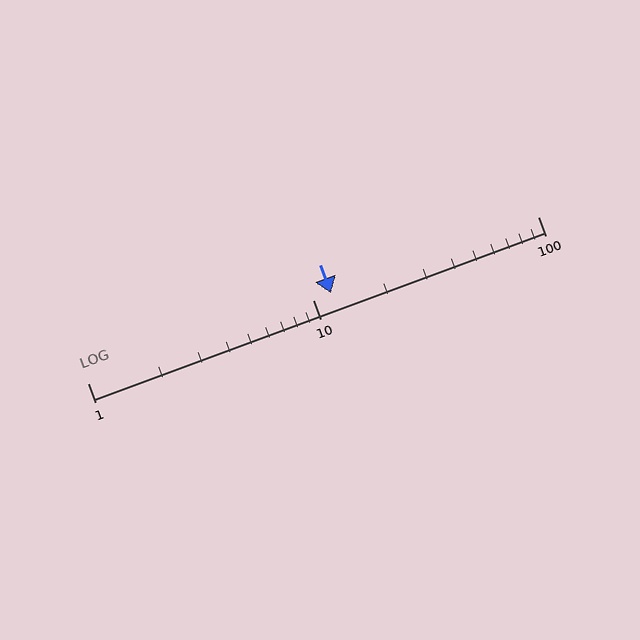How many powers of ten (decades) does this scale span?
The scale spans 2 decades, from 1 to 100.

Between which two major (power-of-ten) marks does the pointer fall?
The pointer is between 10 and 100.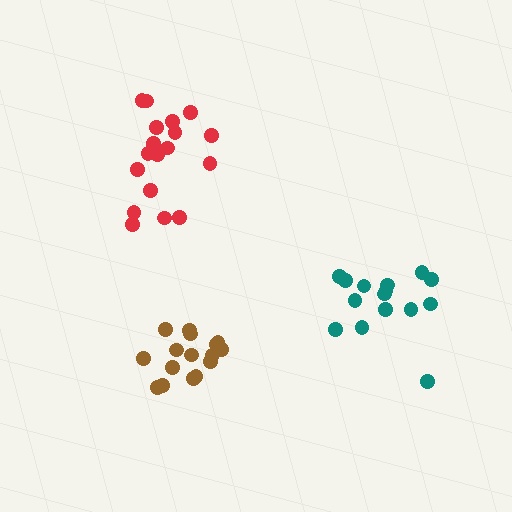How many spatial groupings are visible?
There are 3 spatial groupings.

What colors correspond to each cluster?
The clusters are colored: brown, red, teal.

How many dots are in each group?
Group 1: 16 dots, Group 2: 18 dots, Group 3: 15 dots (49 total).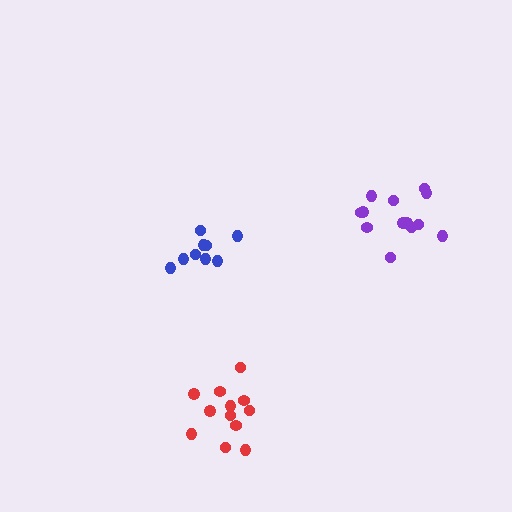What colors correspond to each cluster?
The clusters are colored: red, blue, purple.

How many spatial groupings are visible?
There are 3 spatial groupings.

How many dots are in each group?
Group 1: 12 dots, Group 2: 9 dots, Group 3: 13 dots (34 total).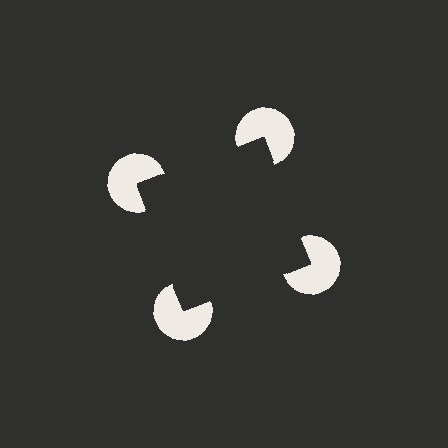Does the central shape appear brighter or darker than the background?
It typically appears slightly darker than the background, even though no actual brightness change is drawn.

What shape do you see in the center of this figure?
An illusory square — its edges are inferred from the aligned wedge cuts in the pac-man discs, not physically drawn.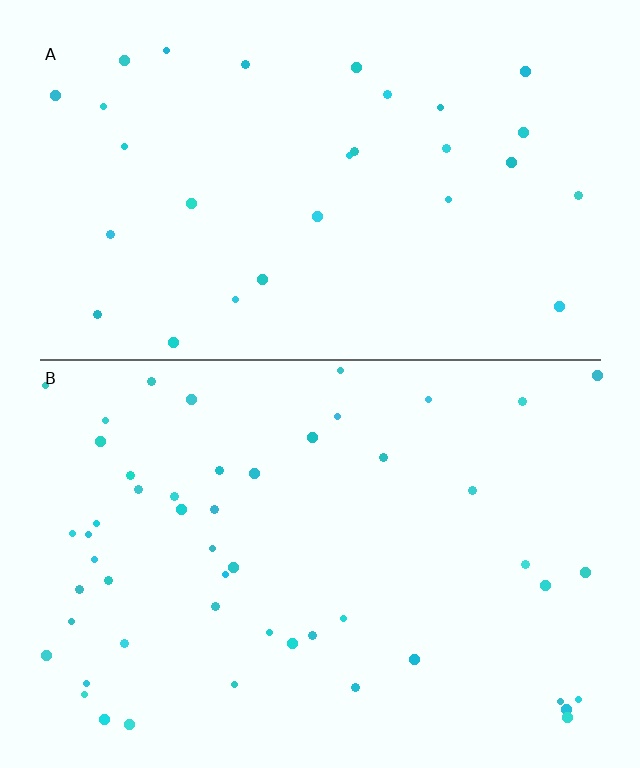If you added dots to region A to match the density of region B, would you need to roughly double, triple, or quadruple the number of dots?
Approximately double.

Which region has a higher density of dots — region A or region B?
B (the bottom).